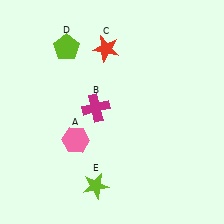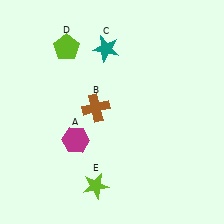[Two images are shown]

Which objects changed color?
A changed from pink to magenta. B changed from magenta to brown. C changed from red to teal.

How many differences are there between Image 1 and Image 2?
There are 3 differences between the two images.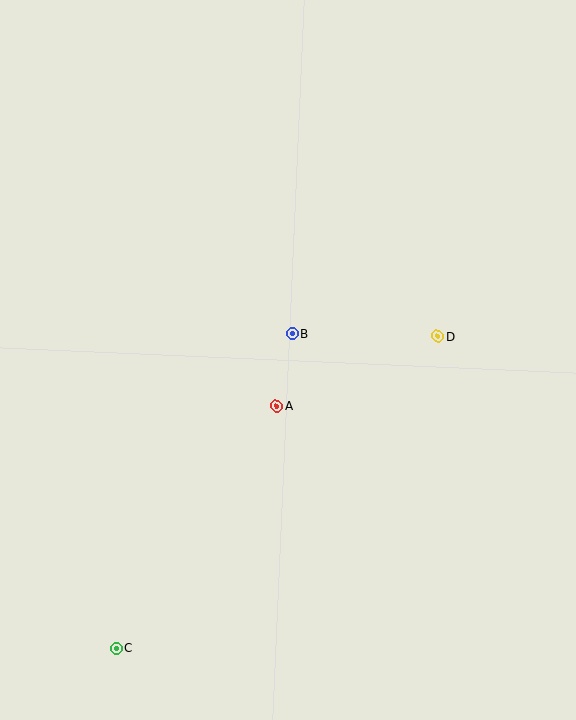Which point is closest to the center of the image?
Point B at (292, 333) is closest to the center.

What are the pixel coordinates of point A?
Point A is at (277, 406).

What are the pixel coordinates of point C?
Point C is at (117, 648).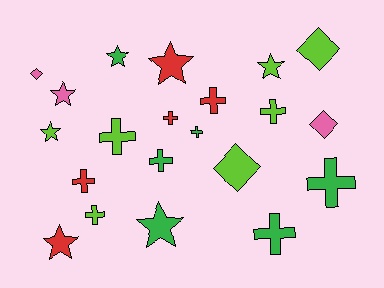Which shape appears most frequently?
Cross, with 10 objects.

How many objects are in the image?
There are 21 objects.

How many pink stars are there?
There is 1 pink star.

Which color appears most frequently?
Lime, with 7 objects.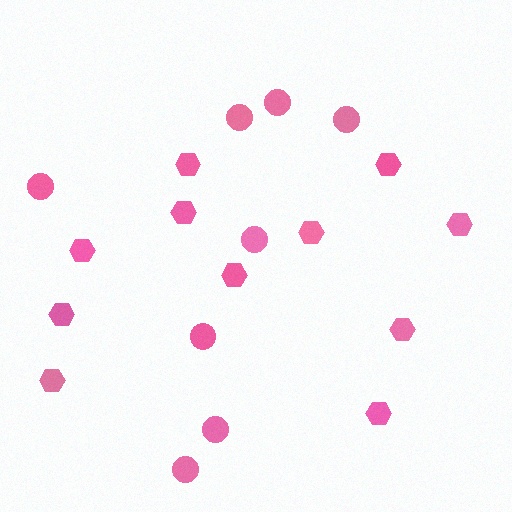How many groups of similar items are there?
There are 2 groups: one group of hexagons (11) and one group of circles (8).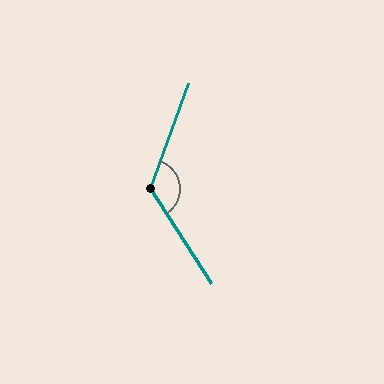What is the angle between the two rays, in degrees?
Approximately 128 degrees.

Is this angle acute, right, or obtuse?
It is obtuse.